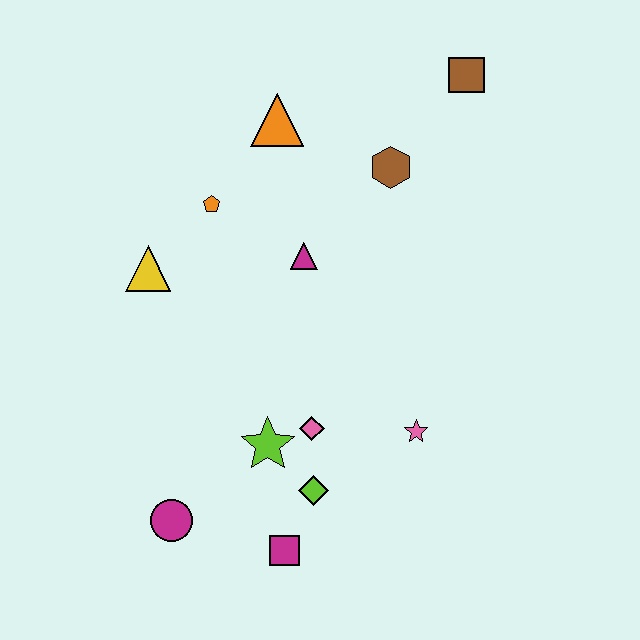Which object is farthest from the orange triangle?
The magenta square is farthest from the orange triangle.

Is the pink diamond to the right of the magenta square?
Yes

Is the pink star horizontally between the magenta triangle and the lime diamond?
No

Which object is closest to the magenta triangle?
The orange pentagon is closest to the magenta triangle.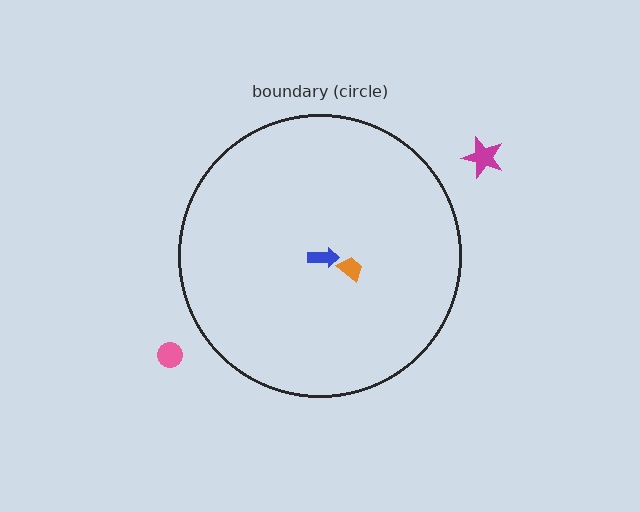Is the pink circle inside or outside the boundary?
Outside.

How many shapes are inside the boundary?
2 inside, 2 outside.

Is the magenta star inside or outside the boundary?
Outside.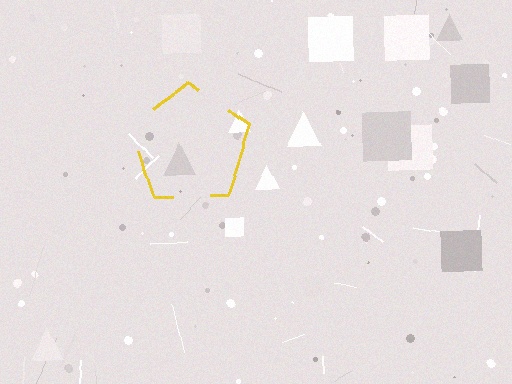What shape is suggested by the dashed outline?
The dashed outline suggests a pentagon.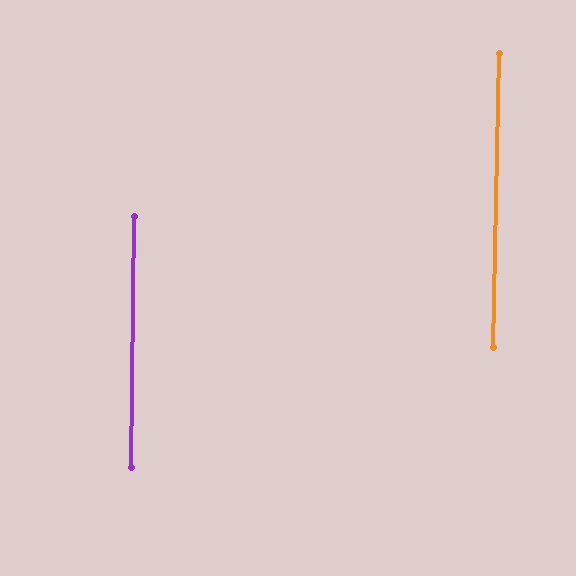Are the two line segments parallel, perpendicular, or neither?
Parallel — their directions differ by only 0.4°.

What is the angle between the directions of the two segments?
Approximately 0 degrees.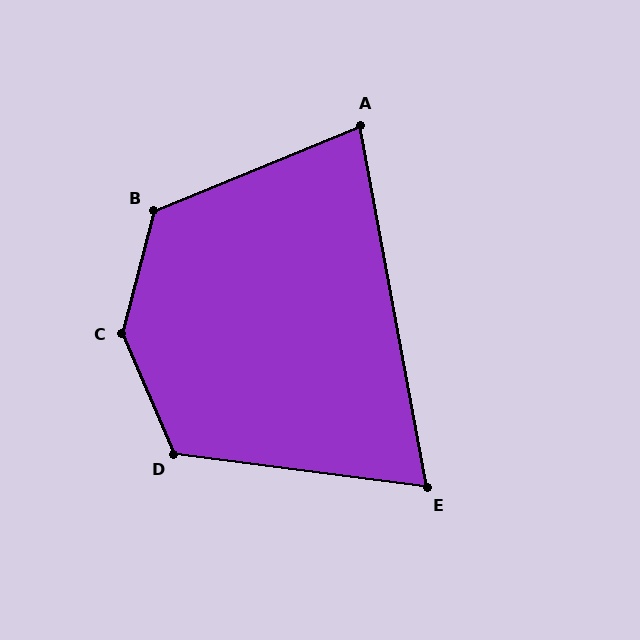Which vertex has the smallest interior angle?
E, at approximately 72 degrees.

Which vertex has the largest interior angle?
C, at approximately 142 degrees.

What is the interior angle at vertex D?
Approximately 121 degrees (obtuse).